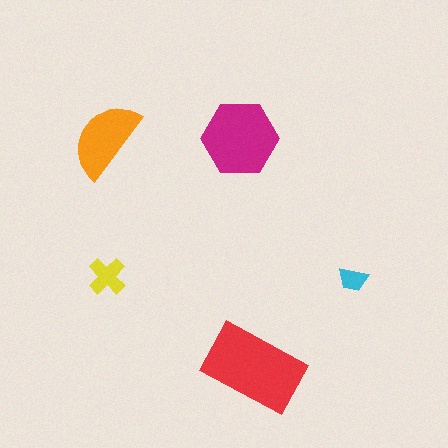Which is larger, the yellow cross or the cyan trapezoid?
The yellow cross.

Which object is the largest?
The red rectangle.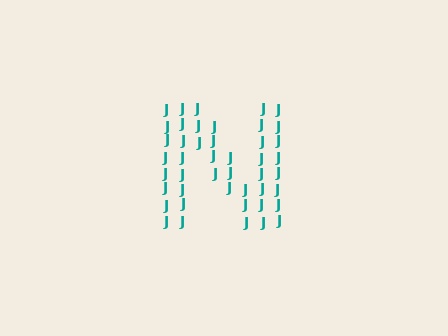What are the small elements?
The small elements are letter J's.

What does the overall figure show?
The overall figure shows the letter N.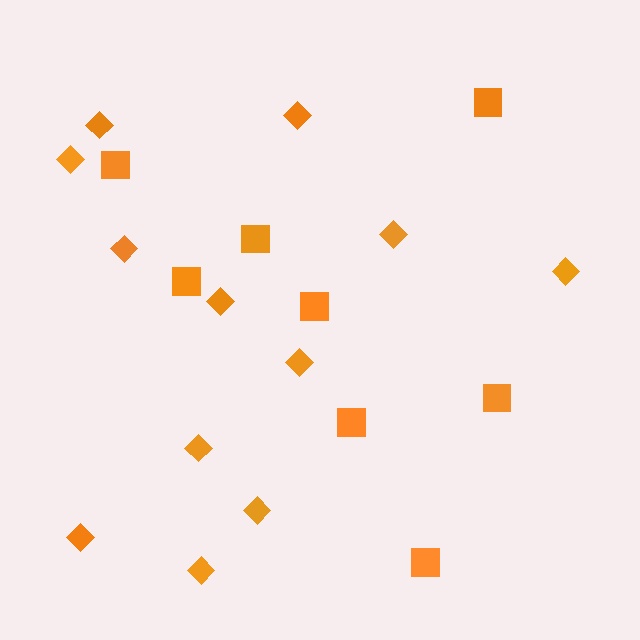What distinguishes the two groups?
There are 2 groups: one group of squares (8) and one group of diamonds (12).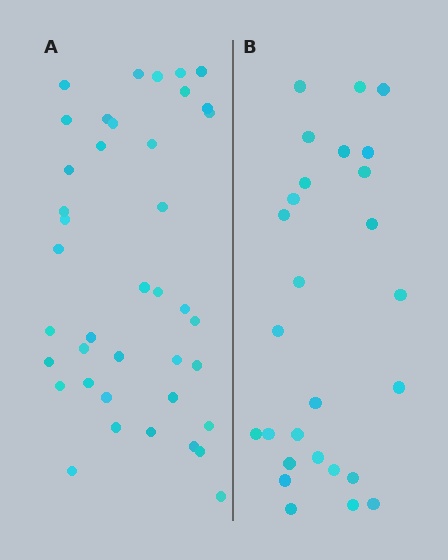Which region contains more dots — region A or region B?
Region A (the left region) has more dots.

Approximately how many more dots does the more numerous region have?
Region A has approximately 15 more dots than region B.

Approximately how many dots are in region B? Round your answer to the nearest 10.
About 30 dots. (The exact count is 27, which rounds to 30.)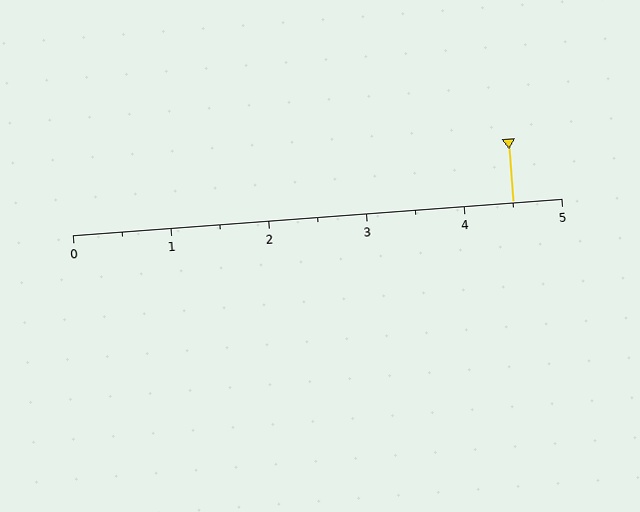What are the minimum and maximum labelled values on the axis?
The axis runs from 0 to 5.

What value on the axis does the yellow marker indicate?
The marker indicates approximately 4.5.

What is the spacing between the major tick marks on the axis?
The major ticks are spaced 1 apart.